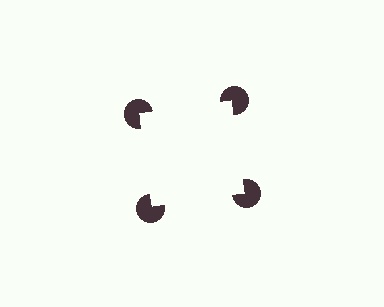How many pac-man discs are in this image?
There are 4 — one at each vertex of the illusory square.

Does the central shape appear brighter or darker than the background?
It typically appears slightly brighter than the background, even though no actual brightness change is drawn.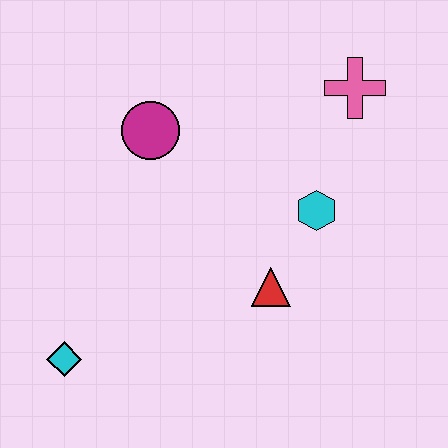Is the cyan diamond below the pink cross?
Yes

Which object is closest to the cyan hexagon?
The red triangle is closest to the cyan hexagon.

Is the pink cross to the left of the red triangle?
No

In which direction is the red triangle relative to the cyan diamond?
The red triangle is to the right of the cyan diamond.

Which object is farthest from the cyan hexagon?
The cyan diamond is farthest from the cyan hexagon.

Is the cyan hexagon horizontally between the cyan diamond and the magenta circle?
No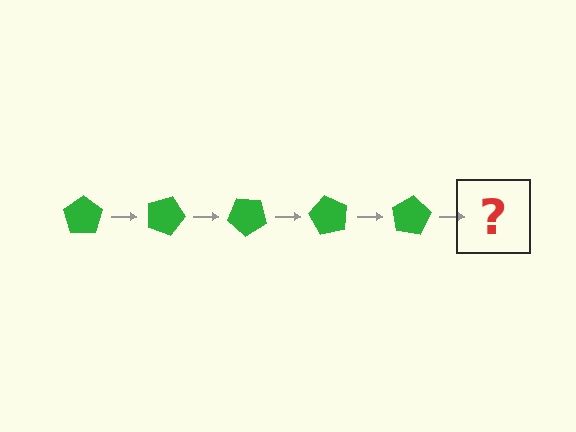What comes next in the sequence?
The next element should be a green pentagon rotated 100 degrees.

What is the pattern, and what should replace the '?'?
The pattern is that the pentagon rotates 20 degrees each step. The '?' should be a green pentagon rotated 100 degrees.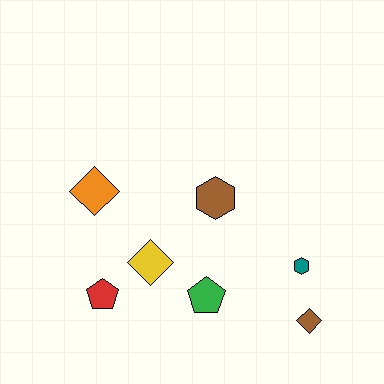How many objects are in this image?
There are 7 objects.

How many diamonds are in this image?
There are 3 diamonds.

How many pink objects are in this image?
There are no pink objects.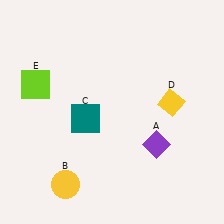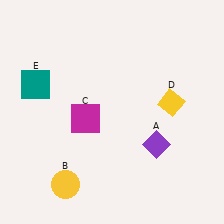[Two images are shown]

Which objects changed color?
C changed from teal to magenta. E changed from lime to teal.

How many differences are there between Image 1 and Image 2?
There are 2 differences between the two images.